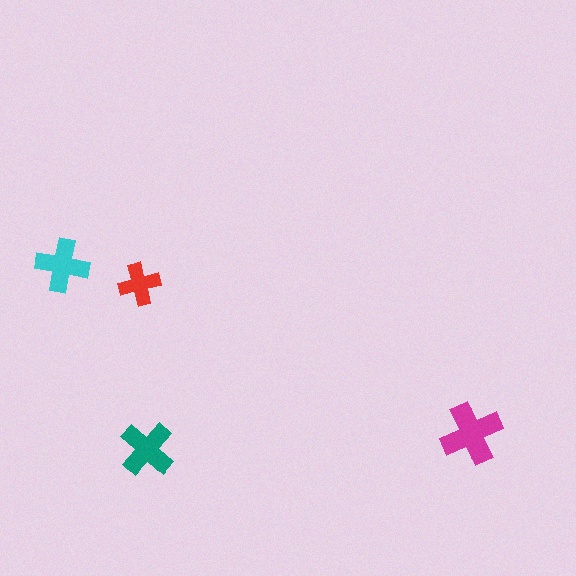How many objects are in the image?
There are 4 objects in the image.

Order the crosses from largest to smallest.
the magenta one, the teal one, the cyan one, the red one.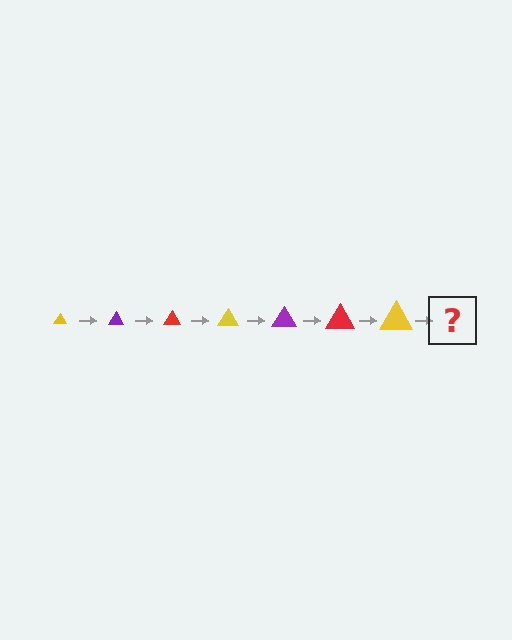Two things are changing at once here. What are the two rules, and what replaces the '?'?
The two rules are that the triangle grows larger each step and the color cycles through yellow, purple, and red. The '?' should be a purple triangle, larger than the previous one.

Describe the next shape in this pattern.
It should be a purple triangle, larger than the previous one.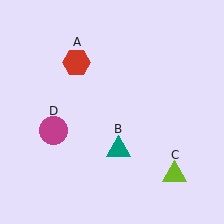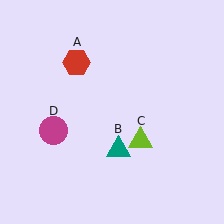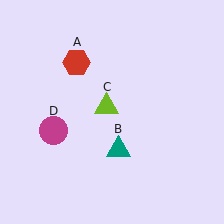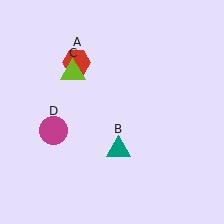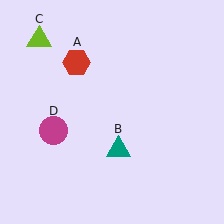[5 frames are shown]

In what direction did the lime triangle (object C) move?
The lime triangle (object C) moved up and to the left.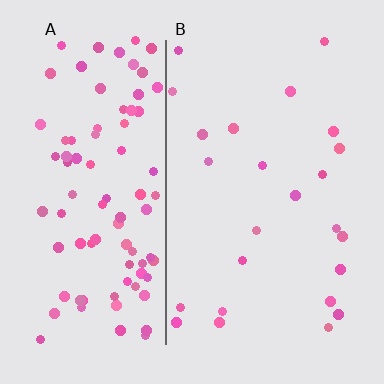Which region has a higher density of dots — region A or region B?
A (the left).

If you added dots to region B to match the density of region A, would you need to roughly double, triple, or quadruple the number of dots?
Approximately quadruple.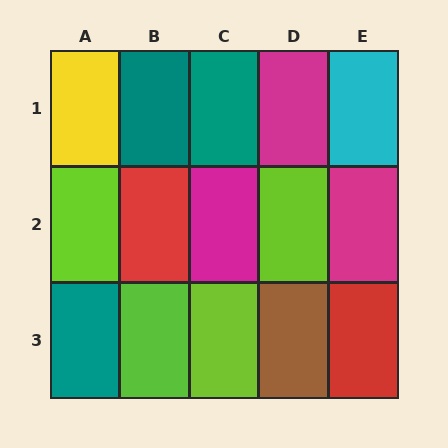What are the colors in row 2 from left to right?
Lime, red, magenta, lime, magenta.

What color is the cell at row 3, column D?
Brown.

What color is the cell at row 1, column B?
Teal.